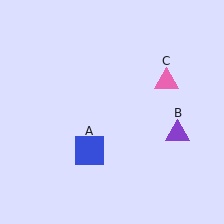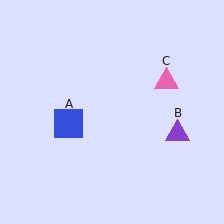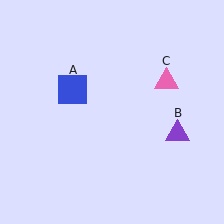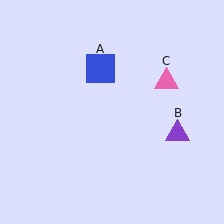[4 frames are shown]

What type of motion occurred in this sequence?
The blue square (object A) rotated clockwise around the center of the scene.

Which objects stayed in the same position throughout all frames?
Purple triangle (object B) and pink triangle (object C) remained stationary.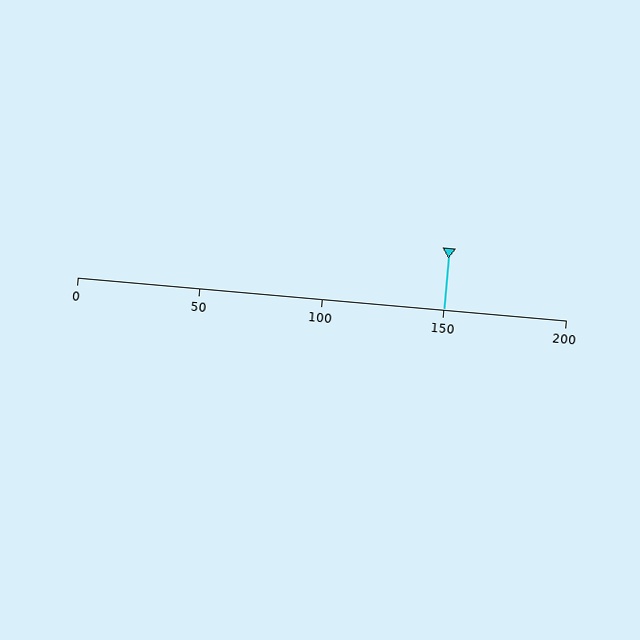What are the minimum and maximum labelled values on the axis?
The axis runs from 0 to 200.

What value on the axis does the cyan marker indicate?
The marker indicates approximately 150.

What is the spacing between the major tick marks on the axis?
The major ticks are spaced 50 apart.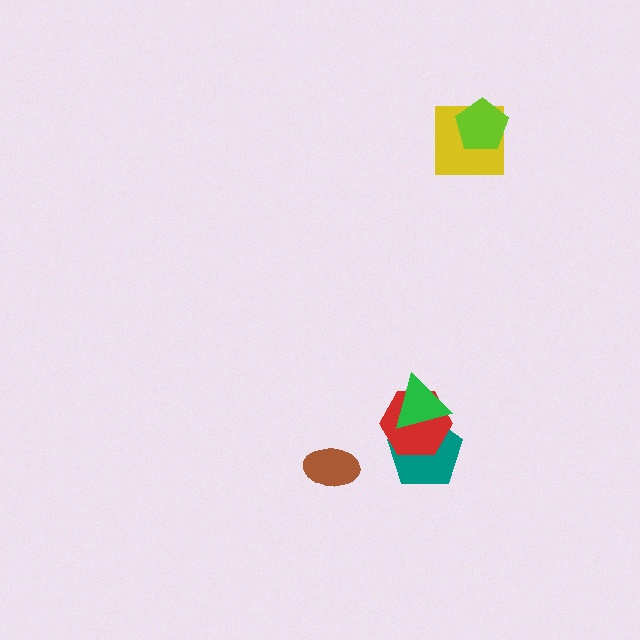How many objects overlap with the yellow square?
1 object overlaps with the yellow square.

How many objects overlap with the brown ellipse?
0 objects overlap with the brown ellipse.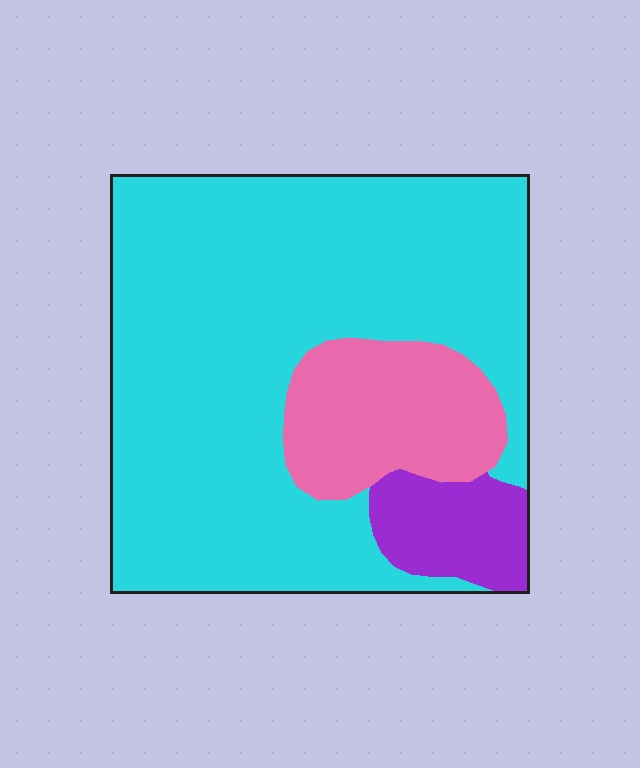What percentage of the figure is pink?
Pink covers 16% of the figure.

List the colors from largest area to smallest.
From largest to smallest: cyan, pink, purple.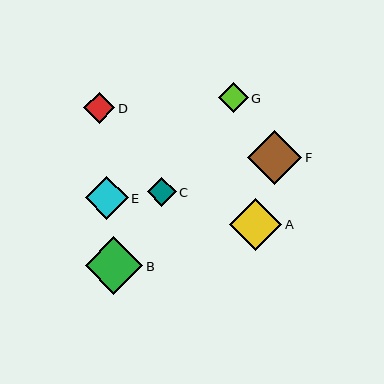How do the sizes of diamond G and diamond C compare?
Diamond G and diamond C are approximately the same size.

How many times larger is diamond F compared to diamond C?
Diamond F is approximately 1.9 times the size of diamond C.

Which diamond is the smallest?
Diamond C is the smallest with a size of approximately 29 pixels.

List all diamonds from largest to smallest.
From largest to smallest: B, F, A, E, D, G, C.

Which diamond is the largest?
Diamond B is the largest with a size of approximately 58 pixels.